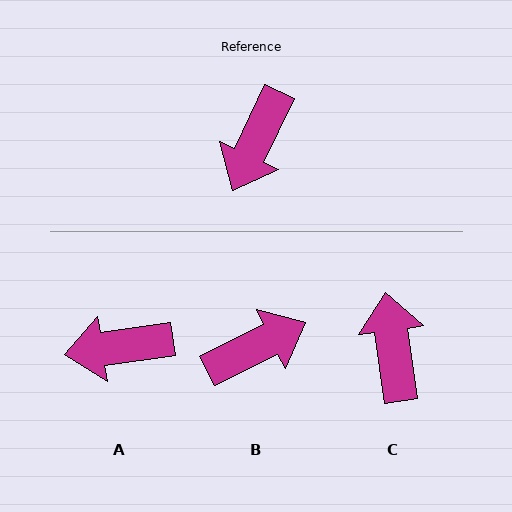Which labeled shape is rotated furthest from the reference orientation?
C, about 146 degrees away.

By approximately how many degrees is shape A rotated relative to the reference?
Approximately 56 degrees clockwise.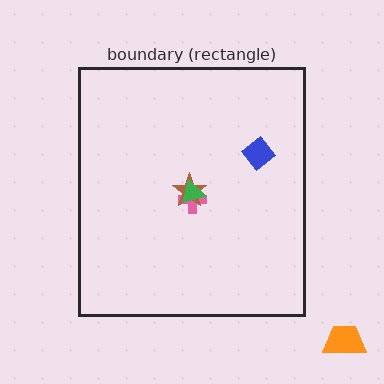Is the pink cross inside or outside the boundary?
Inside.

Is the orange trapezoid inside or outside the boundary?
Outside.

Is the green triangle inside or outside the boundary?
Inside.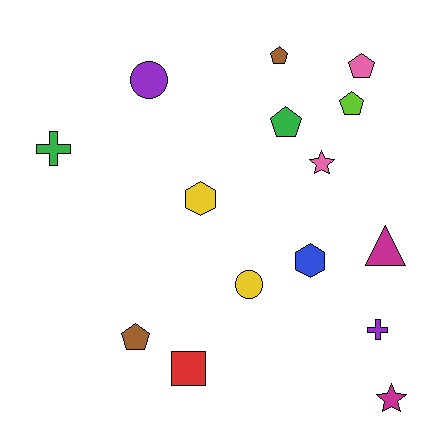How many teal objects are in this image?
There are no teal objects.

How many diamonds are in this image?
There are no diamonds.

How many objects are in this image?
There are 15 objects.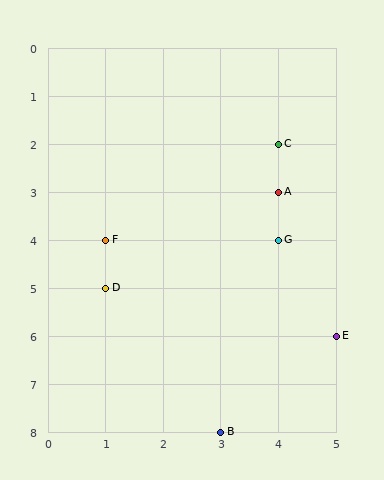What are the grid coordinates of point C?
Point C is at grid coordinates (4, 2).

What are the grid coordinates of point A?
Point A is at grid coordinates (4, 3).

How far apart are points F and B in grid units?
Points F and B are 2 columns and 4 rows apart (about 4.5 grid units diagonally).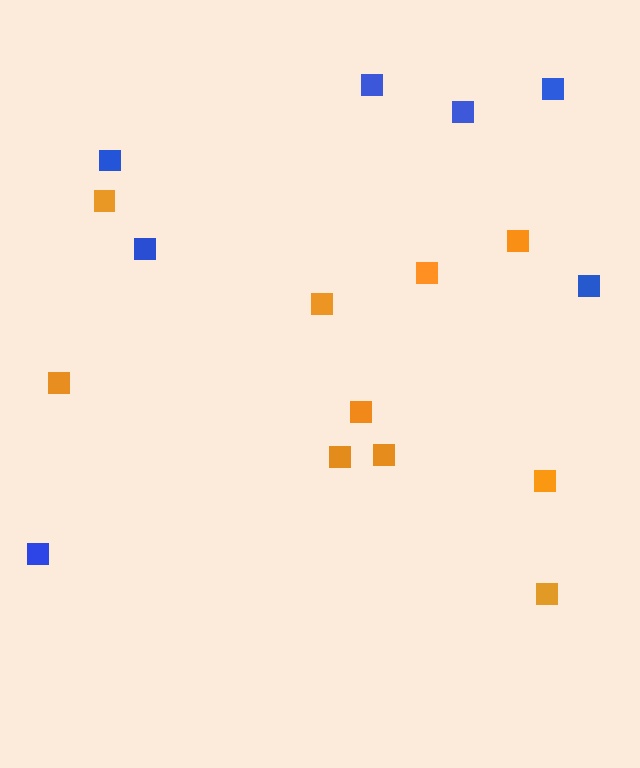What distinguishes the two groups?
There are 2 groups: one group of orange squares (10) and one group of blue squares (7).